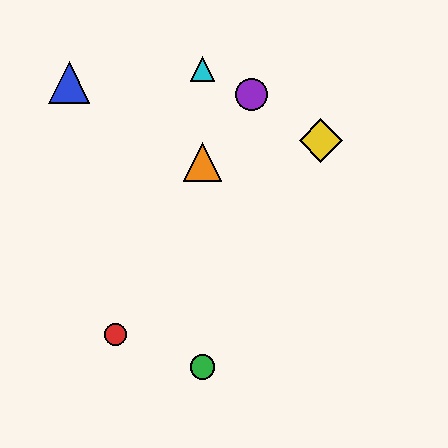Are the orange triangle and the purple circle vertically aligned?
No, the orange triangle is at x≈203 and the purple circle is at x≈251.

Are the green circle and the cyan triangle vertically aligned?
Yes, both are at x≈203.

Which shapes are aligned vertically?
The green circle, the orange triangle, the cyan triangle are aligned vertically.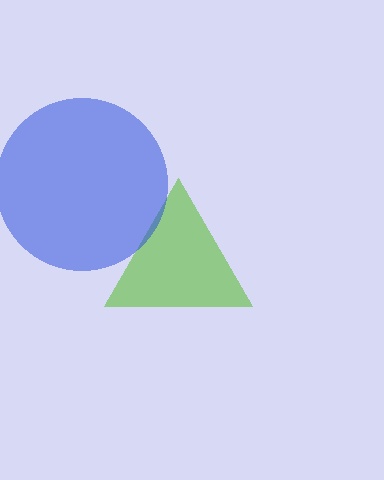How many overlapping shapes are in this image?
There are 2 overlapping shapes in the image.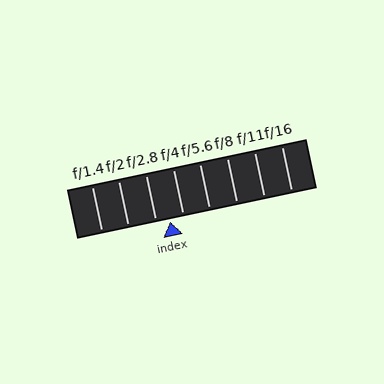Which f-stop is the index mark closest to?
The index mark is closest to f/4.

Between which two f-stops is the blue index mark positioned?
The index mark is between f/2.8 and f/4.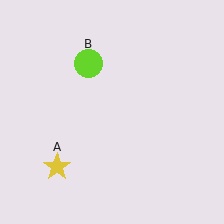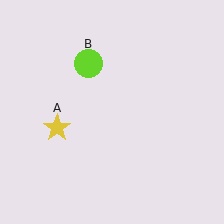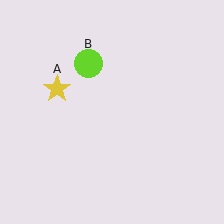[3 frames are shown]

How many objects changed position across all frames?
1 object changed position: yellow star (object A).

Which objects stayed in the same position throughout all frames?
Lime circle (object B) remained stationary.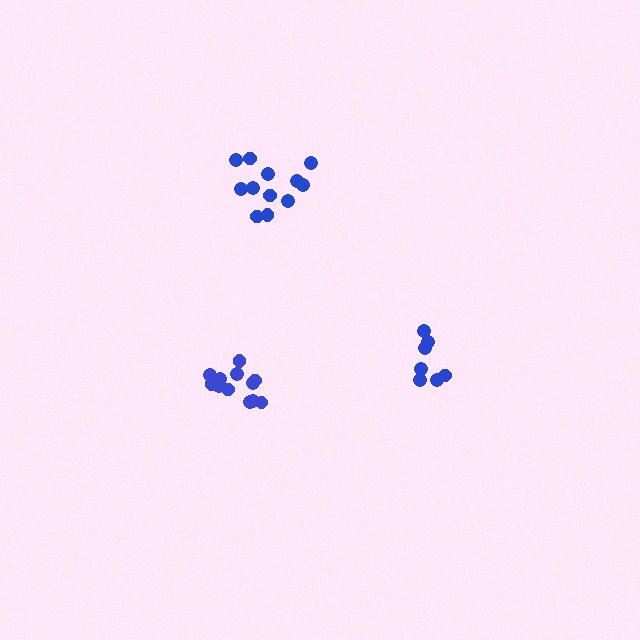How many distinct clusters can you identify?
There are 3 distinct clusters.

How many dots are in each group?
Group 1: 12 dots, Group 2: 12 dots, Group 3: 7 dots (31 total).